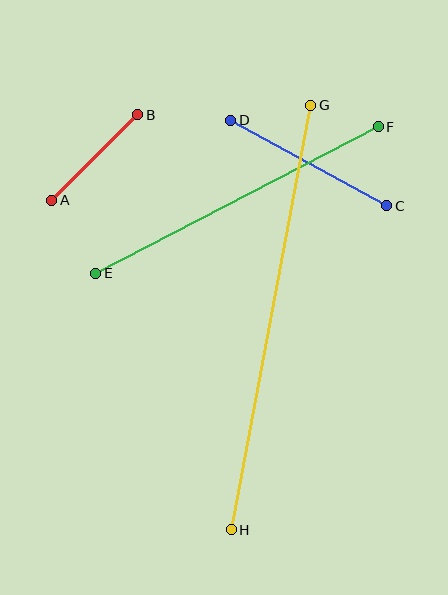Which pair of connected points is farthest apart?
Points G and H are farthest apart.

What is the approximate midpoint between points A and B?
The midpoint is at approximately (95, 158) pixels.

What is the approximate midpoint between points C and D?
The midpoint is at approximately (309, 163) pixels.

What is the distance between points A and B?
The distance is approximately 121 pixels.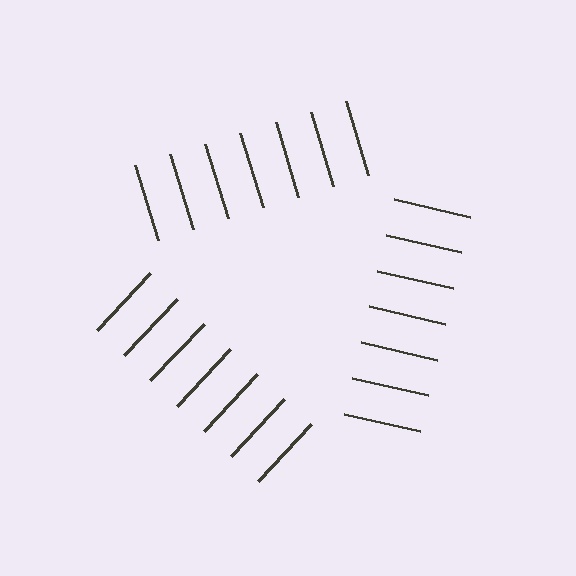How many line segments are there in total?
21 — 7 along each of the 3 edges.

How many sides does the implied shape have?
3 sides — the line-ends trace a triangle.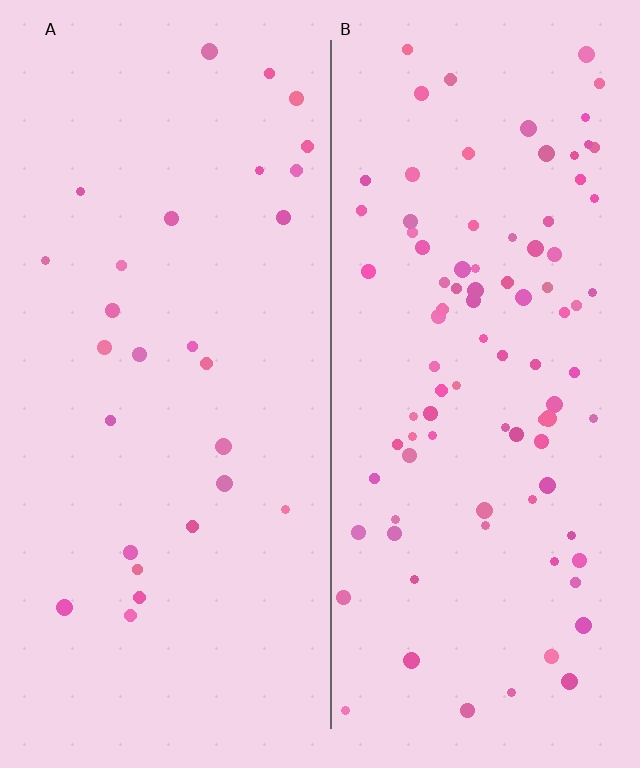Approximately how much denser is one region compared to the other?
Approximately 3.4× — region B over region A.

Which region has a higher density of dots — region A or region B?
B (the right).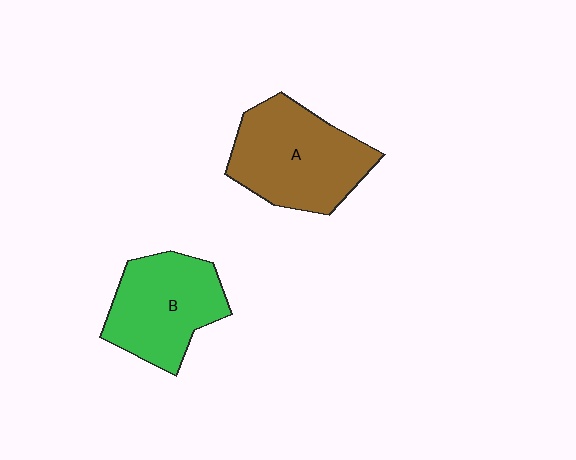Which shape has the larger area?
Shape A (brown).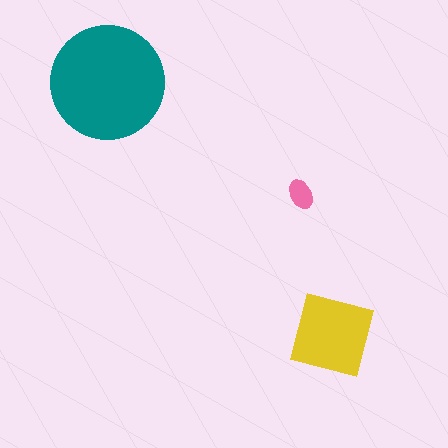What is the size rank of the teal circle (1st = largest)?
1st.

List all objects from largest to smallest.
The teal circle, the yellow square, the pink ellipse.